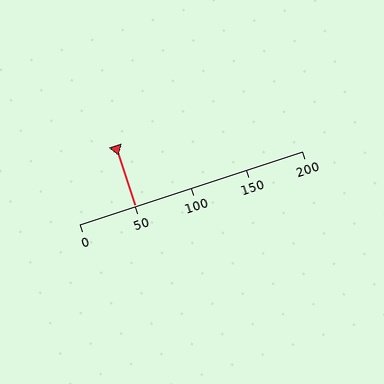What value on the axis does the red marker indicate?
The marker indicates approximately 50.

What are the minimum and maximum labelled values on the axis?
The axis runs from 0 to 200.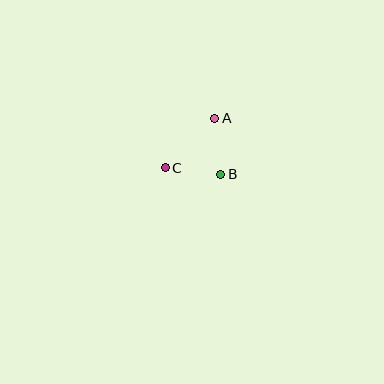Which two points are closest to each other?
Points B and C are closest to each other.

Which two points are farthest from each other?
Points A and C are farthest from each other.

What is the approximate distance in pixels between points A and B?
The distance between A and B is approximately 57 pixels.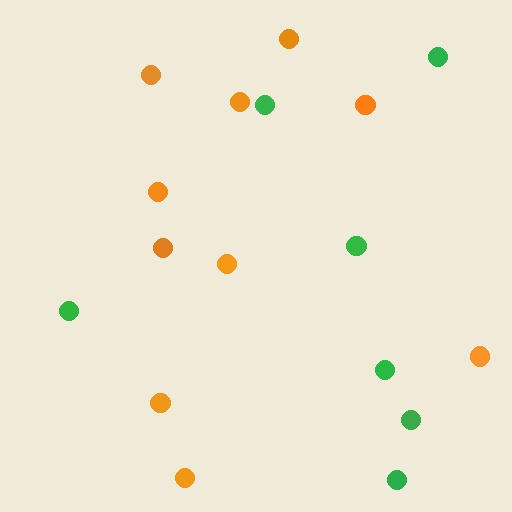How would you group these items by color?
There are 2 groups: one group of orange circles (10) and one group of green circles (7).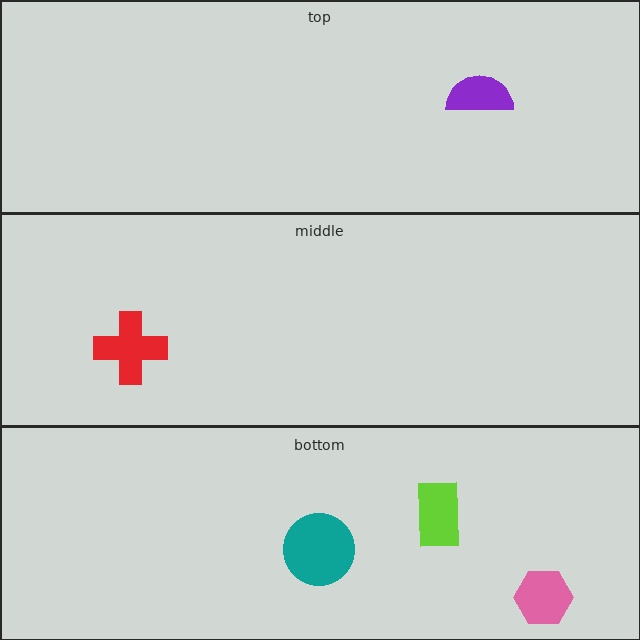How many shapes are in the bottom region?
3.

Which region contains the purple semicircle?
The top region.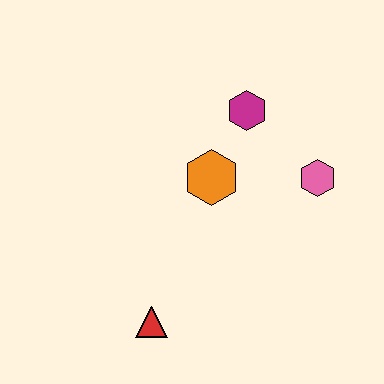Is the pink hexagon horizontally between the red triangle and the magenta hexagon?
No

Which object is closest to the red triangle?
The orange hexagon is closest to the red triangle.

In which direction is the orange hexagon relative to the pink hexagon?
The orange hexagon is to the left of the pink hexagon.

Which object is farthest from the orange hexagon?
The red triangle is farthest from the orange hexagon.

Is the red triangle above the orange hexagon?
No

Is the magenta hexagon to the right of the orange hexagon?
Yes